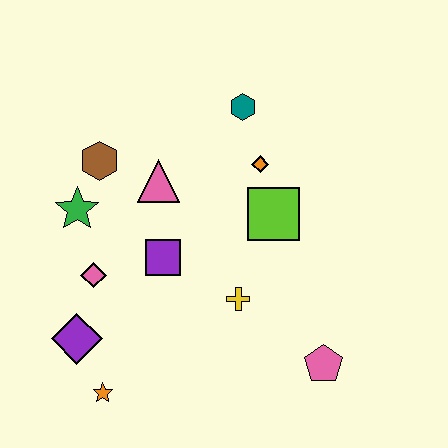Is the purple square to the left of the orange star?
No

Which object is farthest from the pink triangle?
The pink pentagon is farthest from the pink triangle.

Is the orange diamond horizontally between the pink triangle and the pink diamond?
No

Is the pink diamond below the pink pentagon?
No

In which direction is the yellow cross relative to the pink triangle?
The yellow cross is below the pink triangle.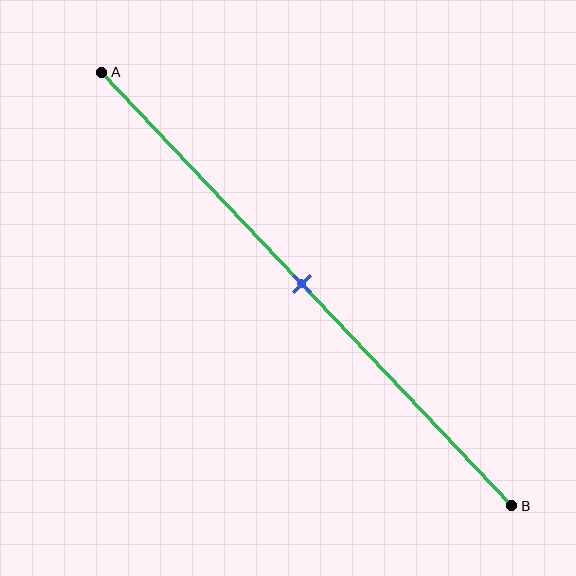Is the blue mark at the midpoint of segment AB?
Yes, the mark is approximately at the midpoint.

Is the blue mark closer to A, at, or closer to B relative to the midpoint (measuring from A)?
The blue mark is approximately at the midpoint of segment AB.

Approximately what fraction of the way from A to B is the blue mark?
The blue mark is approximately 50% of the way from A to B.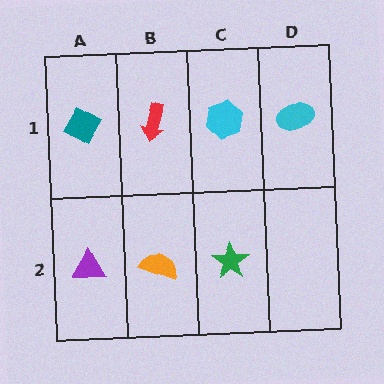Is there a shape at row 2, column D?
No, that cell is empty.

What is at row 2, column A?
A purple triangle.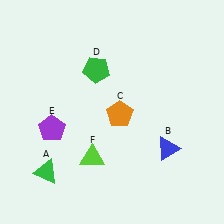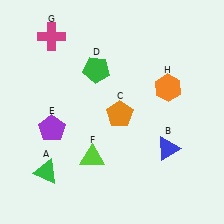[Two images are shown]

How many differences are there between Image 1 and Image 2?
There are 2 differences between the two images.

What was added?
A magenta cross (G), an orange hexagon (H) were added in Image 2.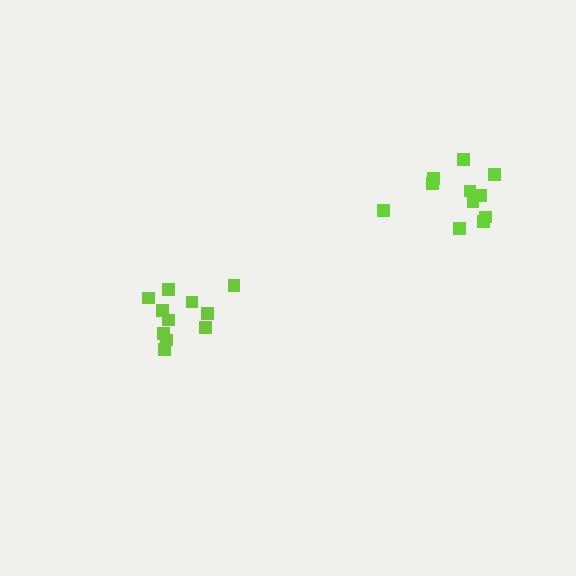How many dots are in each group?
Group 1: 11 dots, Group 2: 11 dots (22 total).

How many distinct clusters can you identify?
There are 2 distinct clusters.